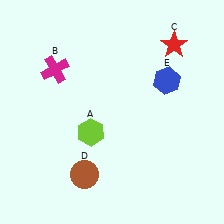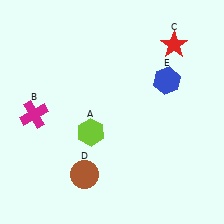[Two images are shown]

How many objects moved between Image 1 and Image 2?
1 object moved between the two images.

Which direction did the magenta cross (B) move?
The magenta cross (B) moved down.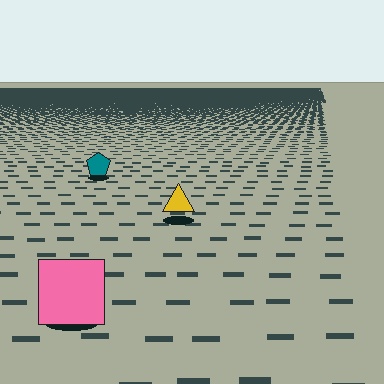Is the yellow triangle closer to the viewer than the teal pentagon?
Yes. The yellow triangle is closer — you can tell from the texture gradient: the ground texture is coarser near it.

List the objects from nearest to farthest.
From nearest to farthest: the pink square, the yellow triangle, the teal pentagon.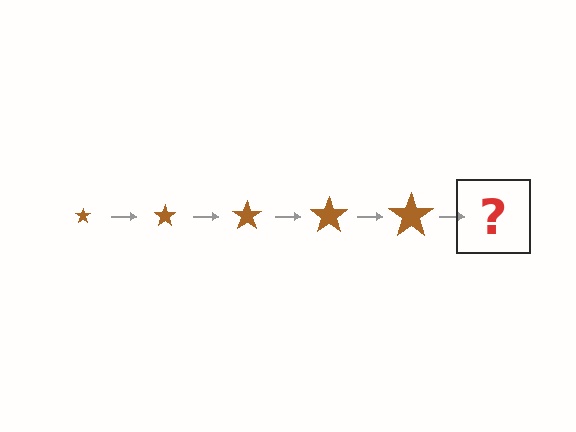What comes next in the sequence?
The next element should be a brown star, larger than the previous one.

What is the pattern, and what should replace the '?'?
The pattern is that the star gets progressively larger each step. The '?' should be a brown star, larger than the previous one.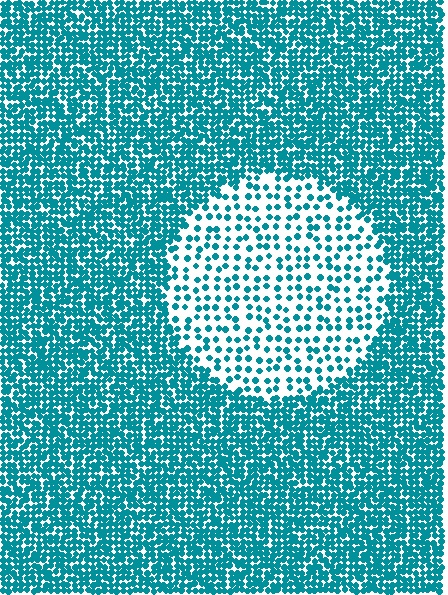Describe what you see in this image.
The image contains small teal elements arranged at two different densities. A circle-shaped region is visible where the elements are less densely packed than the surrounding area.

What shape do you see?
I see a circle.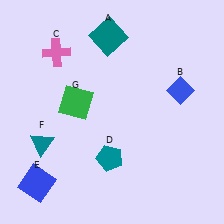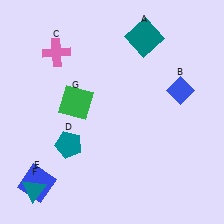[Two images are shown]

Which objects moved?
The objects that moved are: the teal square (A), the teal pentagon (D), the teal triangle (F).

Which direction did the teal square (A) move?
The teal square (A) moved right.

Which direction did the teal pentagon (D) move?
The teal pentagon (D) moved left.